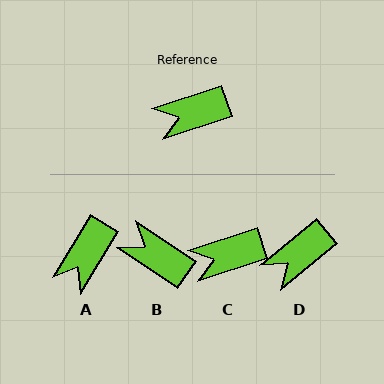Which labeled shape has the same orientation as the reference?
C.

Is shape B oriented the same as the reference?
No, it is off by about 52 degrees.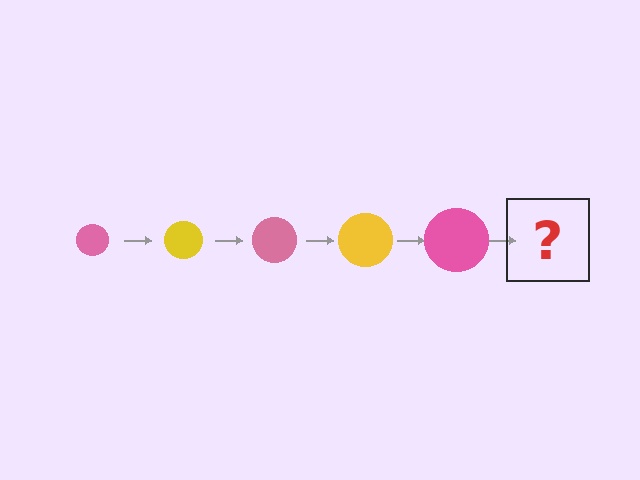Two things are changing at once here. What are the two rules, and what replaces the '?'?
The two rules are that the circle grows larger each step and the color cycles through pink and yellow. The '?' should be a yellow circle, larger than the previous one.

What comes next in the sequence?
The next element should be a yellow circle, larger than the previous one.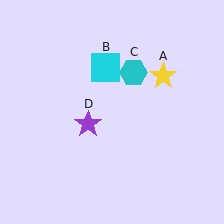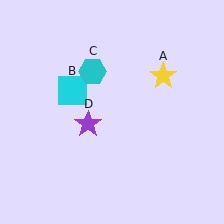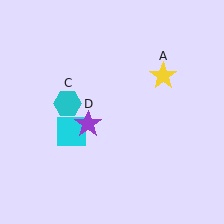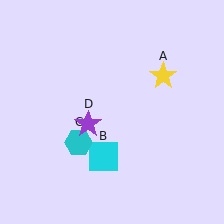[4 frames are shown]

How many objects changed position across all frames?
2 objects changed position: cyan square (object B), cyan hexagon (object C).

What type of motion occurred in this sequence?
The cyan square (object B), cyan hexagon (object C) rotated counterclockwise around the center of the scene.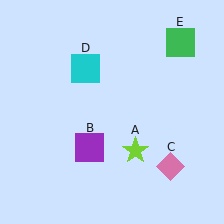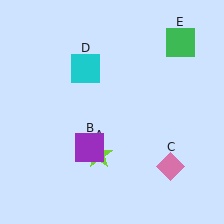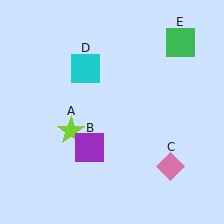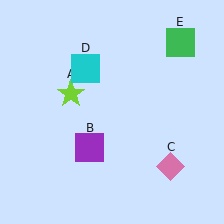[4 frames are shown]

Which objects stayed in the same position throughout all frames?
Purple square (object B) and pink diamond (object C) and cyan square (object D) and green square (object E) remained stationary.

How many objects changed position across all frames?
1 object changed position: lime star (object A).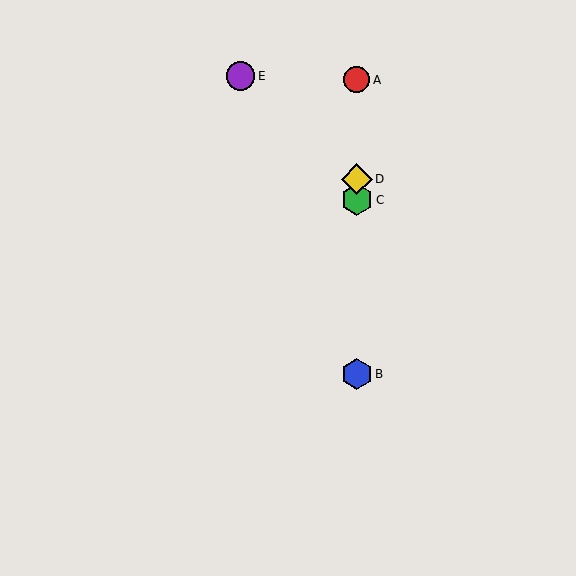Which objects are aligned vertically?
Objects A, B, C, D are aligned vertically.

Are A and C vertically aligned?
Yes, both are at x≈357.